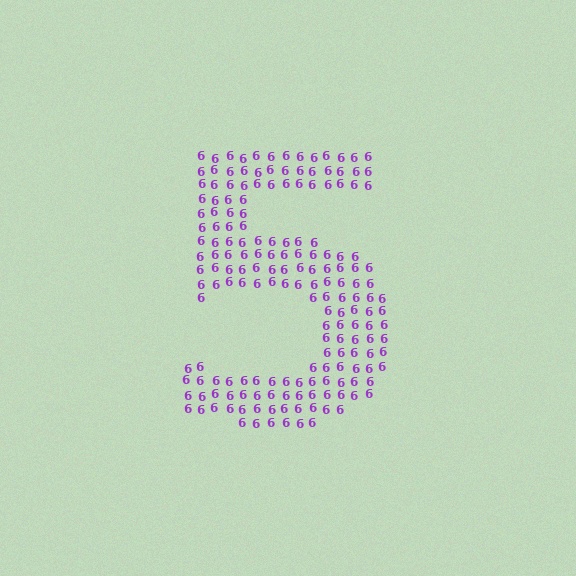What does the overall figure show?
The overall figure shows the digit 5.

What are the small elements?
The small elements are digit 6's.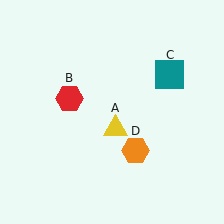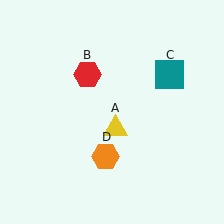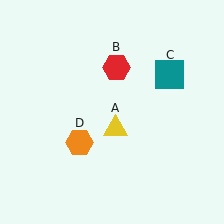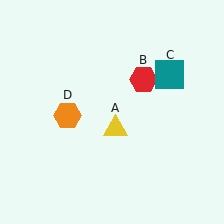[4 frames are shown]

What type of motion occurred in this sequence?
The red hexagon (object B), orange hexagon (object D) rotated clockwise around the center of the scene.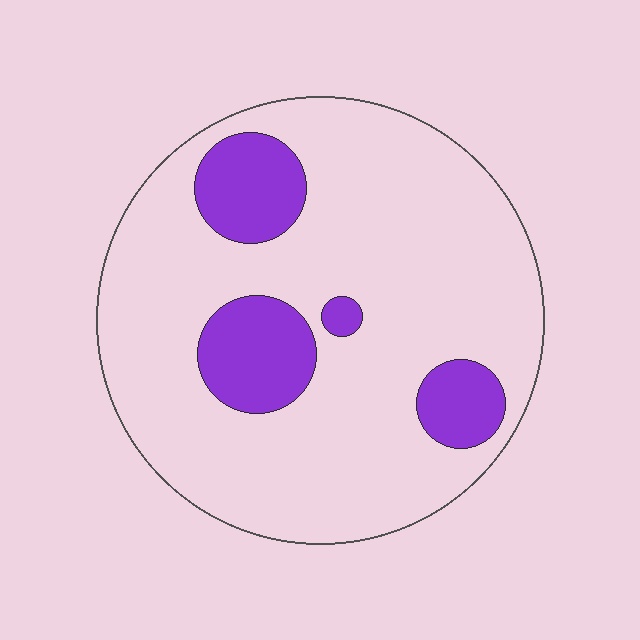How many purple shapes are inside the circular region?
4.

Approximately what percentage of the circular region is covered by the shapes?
Approximately 20%.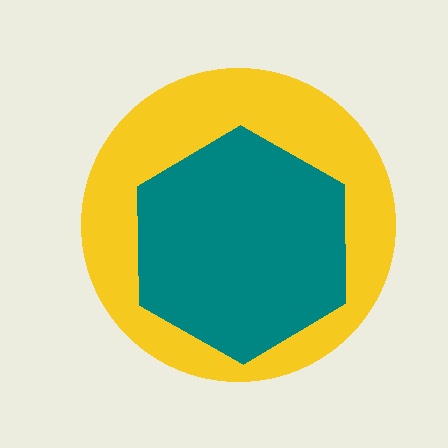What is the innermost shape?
The teal hexagon.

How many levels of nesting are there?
2.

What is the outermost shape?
The yellow circle.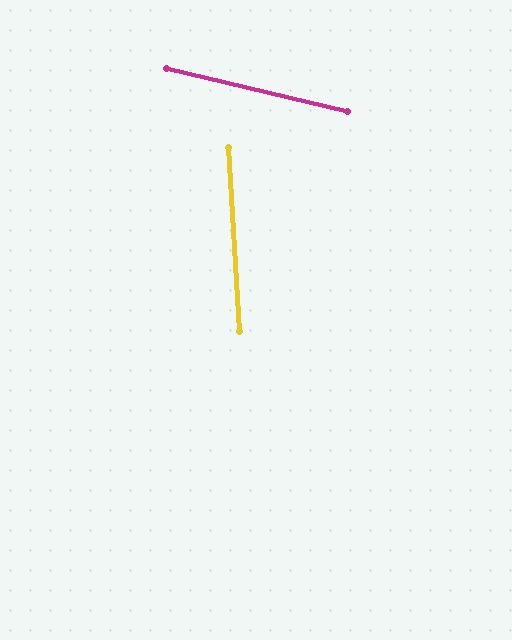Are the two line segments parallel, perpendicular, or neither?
Neither parallel nor perpendicular — they differ by about 73°.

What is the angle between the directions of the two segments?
Approximately 73 degrees.